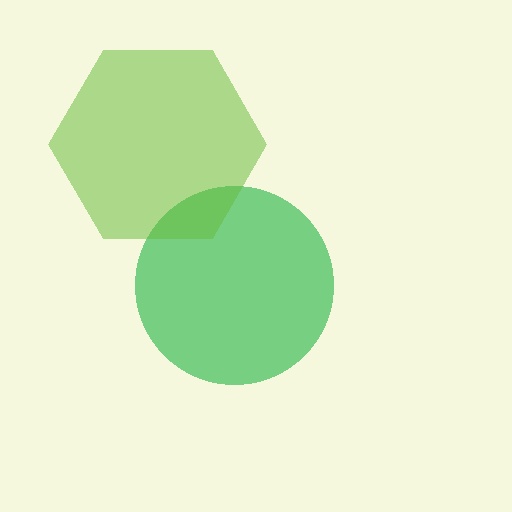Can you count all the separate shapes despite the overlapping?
Yes, there are 2 separate shapes.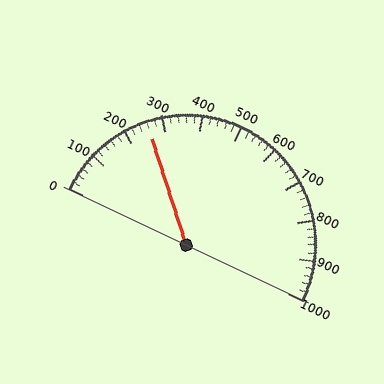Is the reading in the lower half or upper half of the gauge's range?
The reading is in the lower half of the range (0 to 1000).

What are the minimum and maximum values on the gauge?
The gauge ranges from 0 to 1000.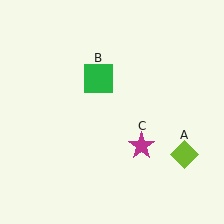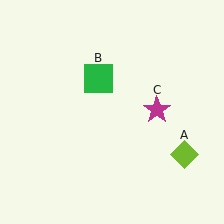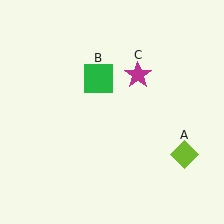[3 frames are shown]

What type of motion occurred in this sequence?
The magenta star (object C) rotated counterclockwise around the center of the scene.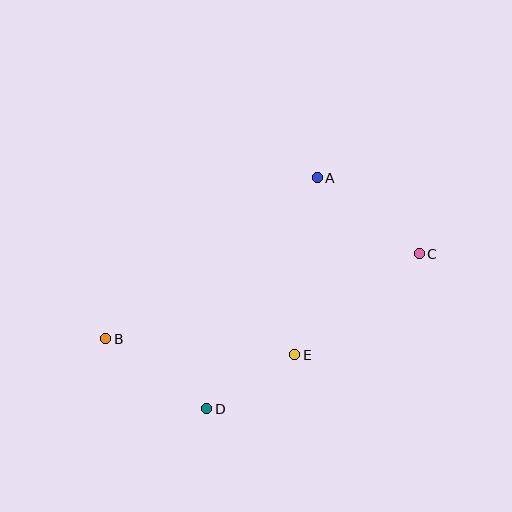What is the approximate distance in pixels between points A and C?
The distance between A and C is approximately 127 pixels.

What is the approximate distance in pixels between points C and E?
The distance between C and E is approximately 160 pixels.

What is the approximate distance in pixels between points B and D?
The distance between B and D is approximately 123 pixels.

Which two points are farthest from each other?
Points B and C are farthest from each other.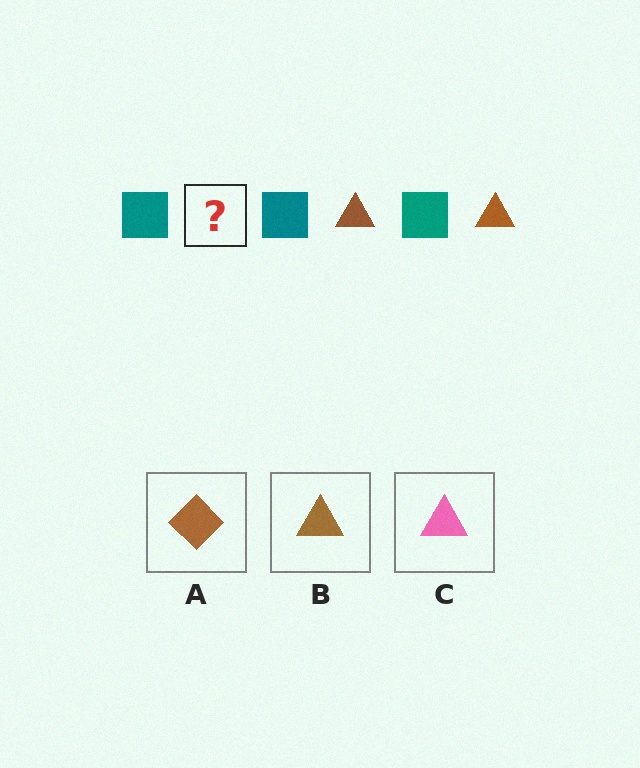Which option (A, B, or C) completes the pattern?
B.